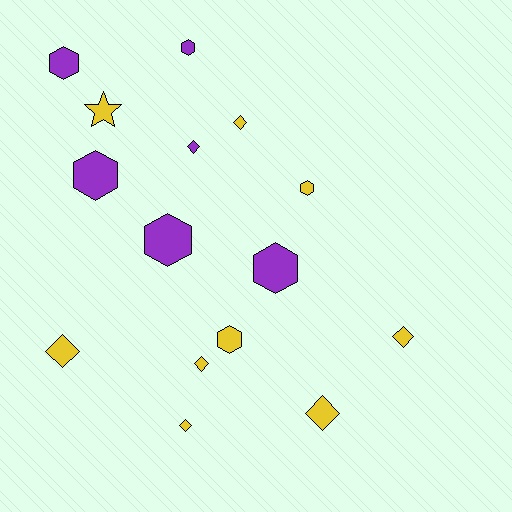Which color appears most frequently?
Yellow, with 9 objects.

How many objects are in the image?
There are 15 objects.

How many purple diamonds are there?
There is 1 purple diamond.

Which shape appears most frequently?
Hexagon, with 7 objects.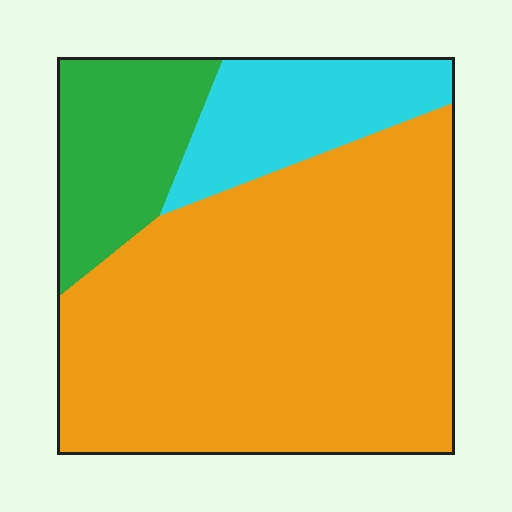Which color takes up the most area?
Orange, at roughly 70%.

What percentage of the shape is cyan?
Cyan covers around 15% of the shape.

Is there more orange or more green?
Orange.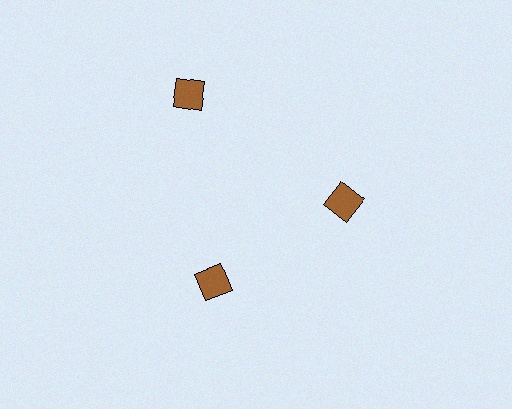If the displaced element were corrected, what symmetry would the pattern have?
It would have 3-fold rotational symmetry — the pattern would map onto itself every 120 degrees.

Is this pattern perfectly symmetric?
No. The 3 brown diamonds are arranged in a ring, but one element near the 11 o'clock position is pushed outward from the center, breaking the 3-fold rotational symmetry.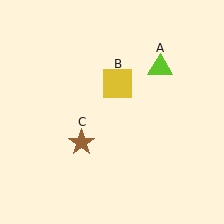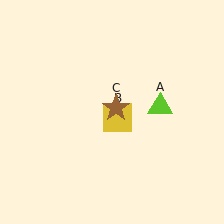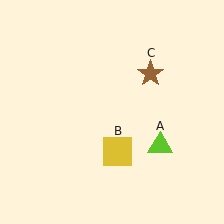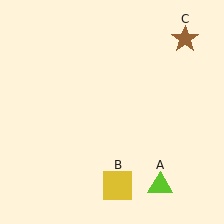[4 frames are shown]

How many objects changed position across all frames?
3 objects changed position: lime triangle (object A), yellow square (object B), brown star (object C).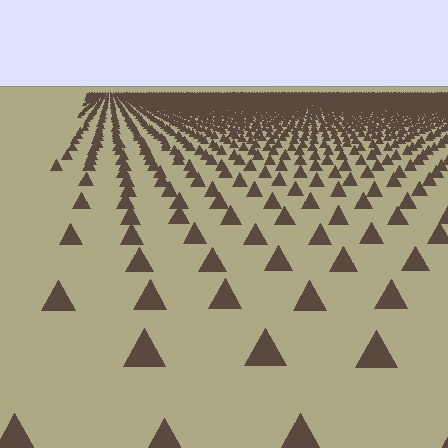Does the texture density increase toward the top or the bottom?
Density increases toward the top.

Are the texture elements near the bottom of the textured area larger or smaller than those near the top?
Larger. Near the bottom, elements are closer to the viewer and appear at a bigger on-screen size.